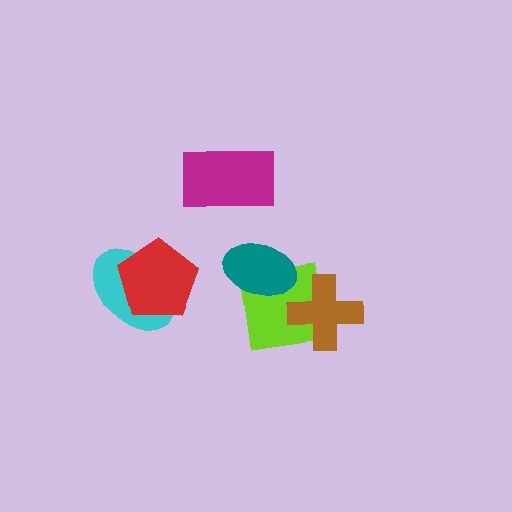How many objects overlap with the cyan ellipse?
1 object overlaps with the cyan ellipse.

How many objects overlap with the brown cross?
1 object overlaps with the brown cross.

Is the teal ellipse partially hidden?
No, no other shape covers it.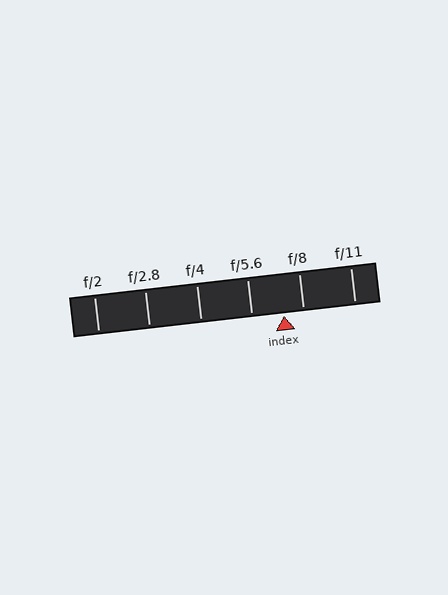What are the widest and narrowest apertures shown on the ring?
The widest aperture shown is f/2 and the narrowest is f/11.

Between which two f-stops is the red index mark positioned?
The index mark is between f/5.6 and f/8.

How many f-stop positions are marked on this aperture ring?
There are 6 f-stop positions marked.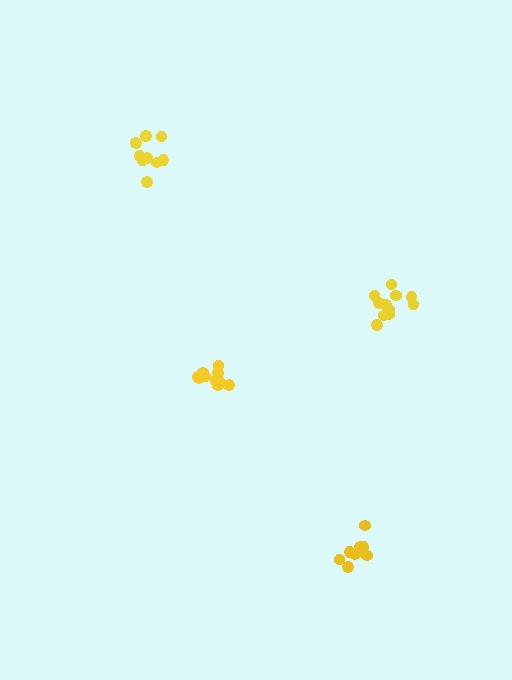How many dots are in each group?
Group 1: 11 dots, Group 2: 11 dots, Group 3: 9 dots, Group 4: 8 dots (39 total).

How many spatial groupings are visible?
There are 4 spatial groupings.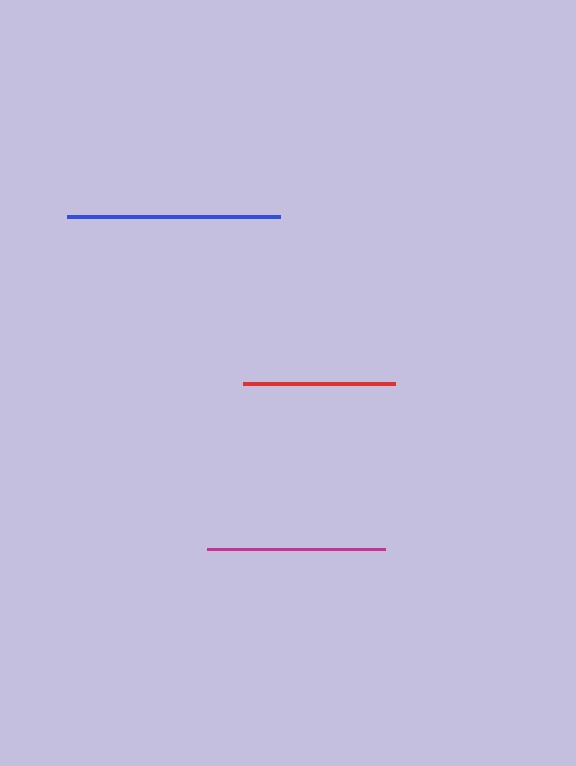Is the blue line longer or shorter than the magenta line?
The blue line is longer than the magenta line.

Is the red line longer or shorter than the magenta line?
The magenta line is longer than the red line.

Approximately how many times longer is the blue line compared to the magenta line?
The blue line is approximately 1.2 times the length of the magenta line.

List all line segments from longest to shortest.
From longest to shortest: blue, magenta, red.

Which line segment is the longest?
The blue line is the longest at approximately 213 pixels.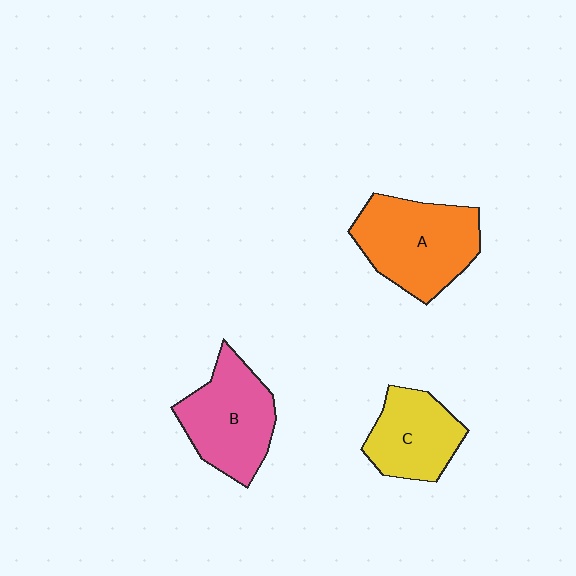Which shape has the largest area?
Shape A (orange).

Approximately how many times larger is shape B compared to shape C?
Approximately 1.2 times.